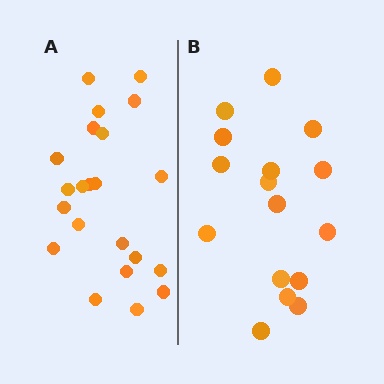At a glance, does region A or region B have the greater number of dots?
Region A (the left region) has more dots.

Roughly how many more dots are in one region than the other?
Region A has about 6 more dots than region B.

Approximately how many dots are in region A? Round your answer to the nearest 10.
About 20 dots. (The exact count is 22, which rounds to 20.)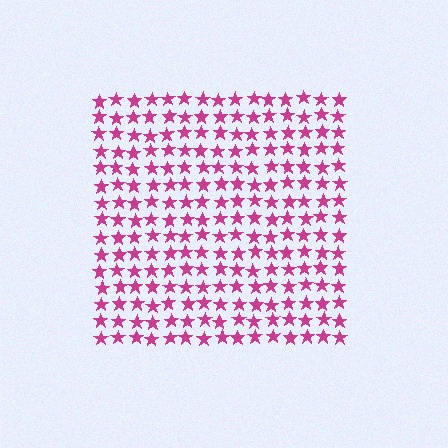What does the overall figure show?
The overall figure shows a square.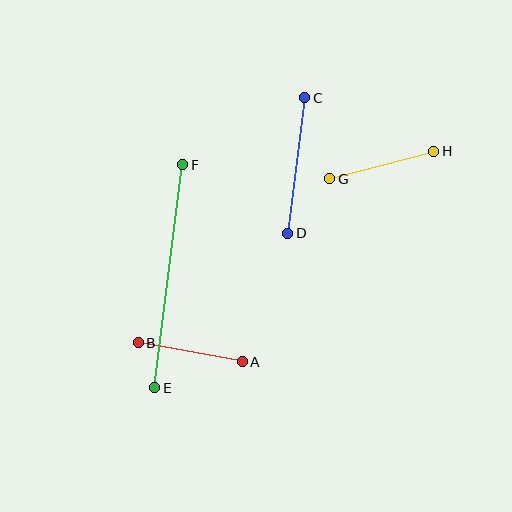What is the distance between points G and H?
The distance is approximately 107 pixels.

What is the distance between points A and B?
The distance is approximately 106 pixels.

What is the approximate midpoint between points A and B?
The midpoint is at approximately (190, 352) pixels.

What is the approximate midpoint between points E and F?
The midpoint is at approximately (169, 276) pixels.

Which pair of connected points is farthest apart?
Points E and F are farthest apart.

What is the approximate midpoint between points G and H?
The midpoint is at approximately (382, 165) pixels.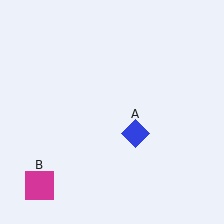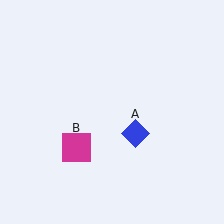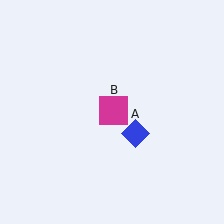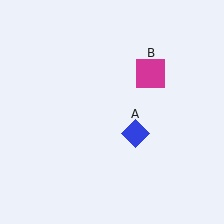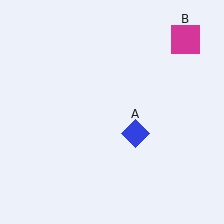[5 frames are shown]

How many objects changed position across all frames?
1 object changed position: magenta square (object B).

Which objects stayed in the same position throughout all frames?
Blue diamond (object A) remained stationary.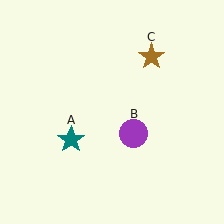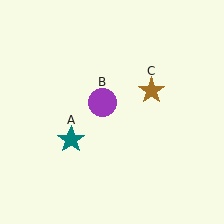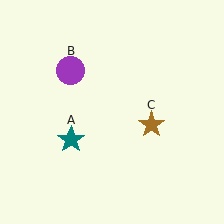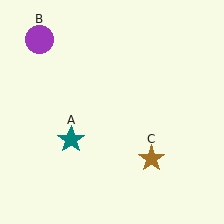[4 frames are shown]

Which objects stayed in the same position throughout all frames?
Teal star (object A) remained stationary.